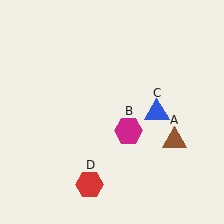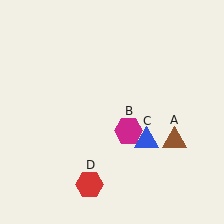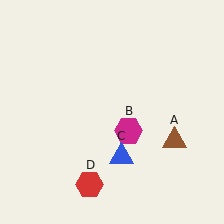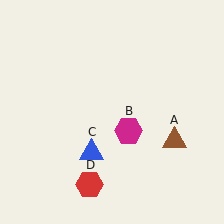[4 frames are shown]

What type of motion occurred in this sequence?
The blue triangle (object C) rotated clockwise around the center of the scene.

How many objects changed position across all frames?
1 object changed position: blue triangle (object C).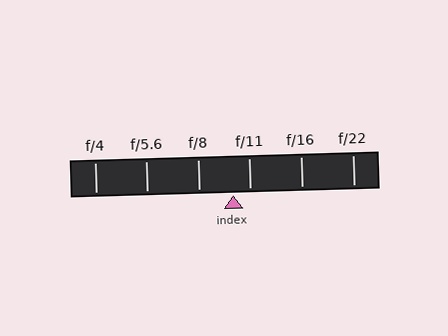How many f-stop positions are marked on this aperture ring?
There are 6 f-stop positions marked.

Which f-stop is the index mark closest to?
The index mark is closest to f/11.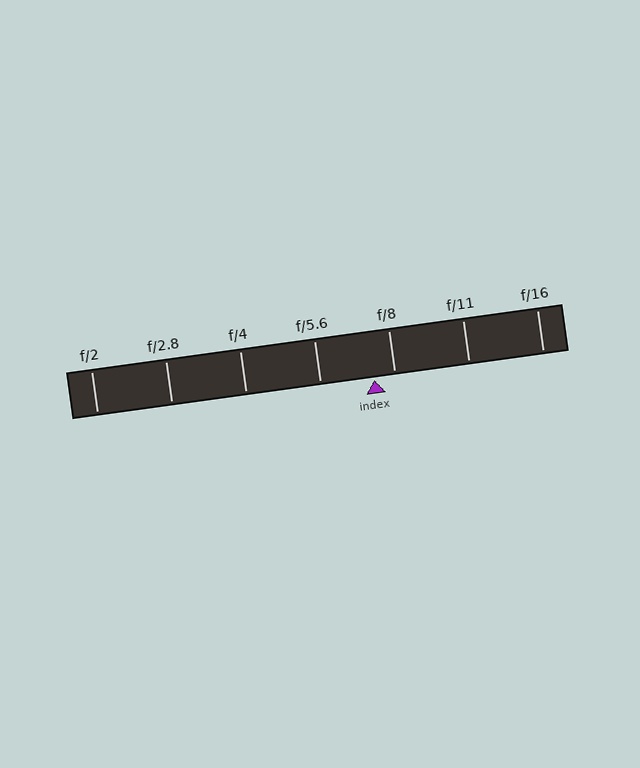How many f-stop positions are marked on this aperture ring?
There are 7 f-stop positions marked.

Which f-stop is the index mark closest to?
The index mark is closest to f/8.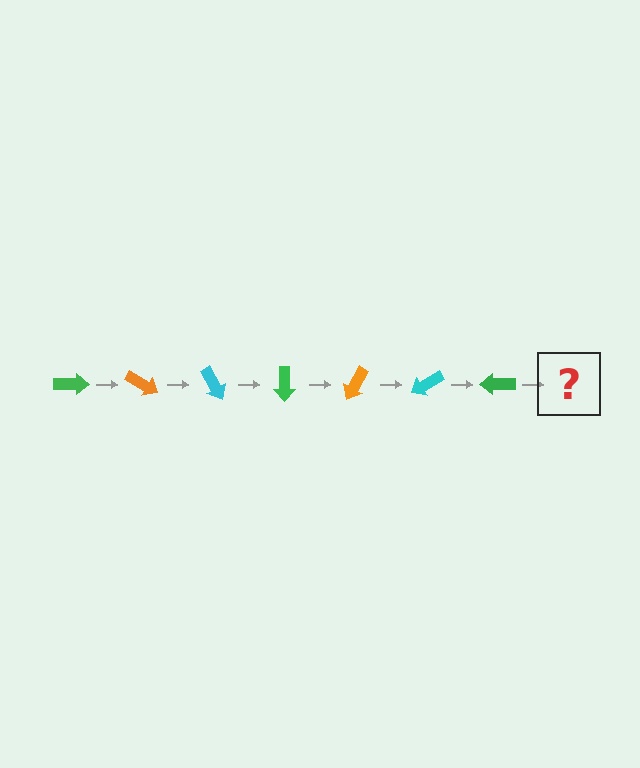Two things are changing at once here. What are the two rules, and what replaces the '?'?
The two rules are that it rotates 30 degrees each step and the color cycles through green, orange, and cyan. The '?' should be an orange arrow, rotated 210 degrees from the start.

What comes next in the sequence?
The next element should be an orange arrow, rotated 210 degrees from the start.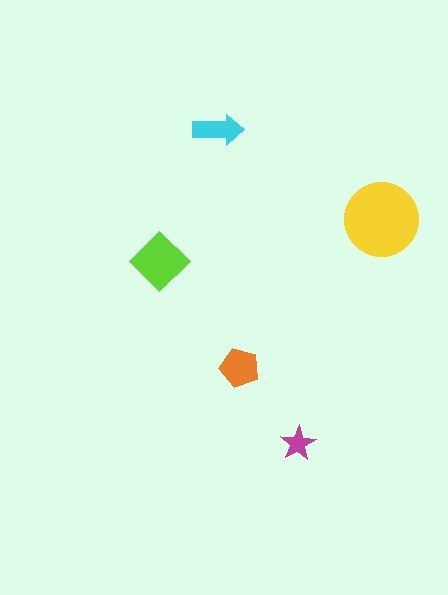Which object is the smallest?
The magenta star.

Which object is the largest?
The yellow circle.